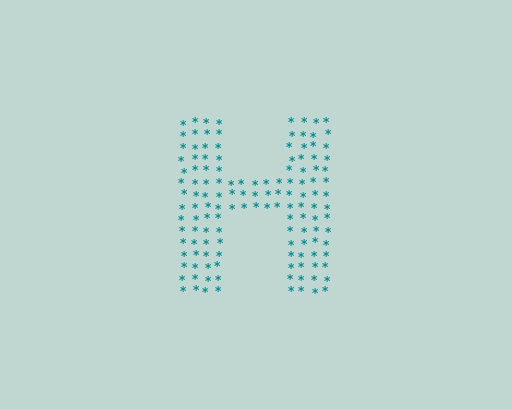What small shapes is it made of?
It is made of small asterisks.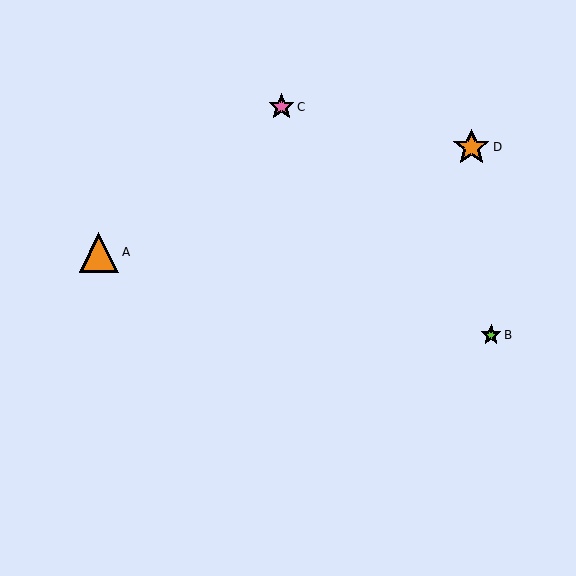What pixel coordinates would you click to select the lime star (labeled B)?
Click at (491, 335) to select the lime star B.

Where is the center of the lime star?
The center of the lime star is at (491, 335).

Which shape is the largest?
The orange triangle (labeled A) is the largest.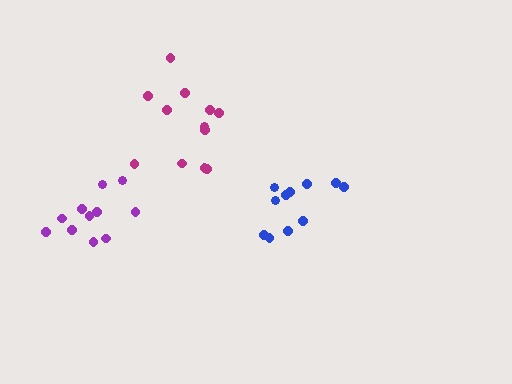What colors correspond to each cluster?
The clusters are colored: magenta, blue, purple.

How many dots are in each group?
Group 1: 12 dots, Group 2: 11 dots, Group 3: 11 dots (34 total).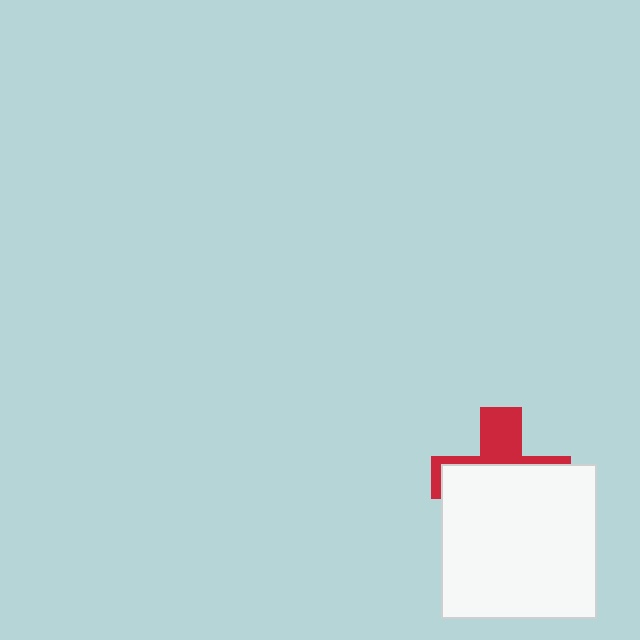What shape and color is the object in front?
The object in front is a white square.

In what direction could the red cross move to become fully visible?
The red cross could move up. That would shift it out from behind the white square entirely.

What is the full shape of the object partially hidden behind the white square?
The partially hidden object is a red cross.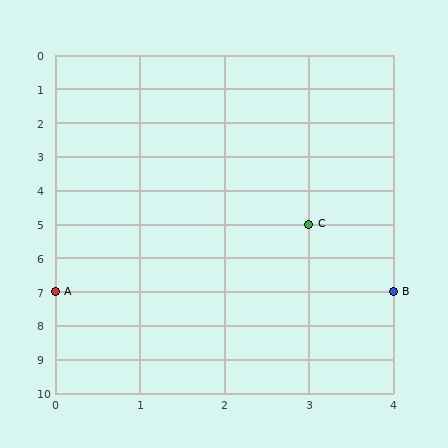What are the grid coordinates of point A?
Point A is at grid coordinates (0, 7).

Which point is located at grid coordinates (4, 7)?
Point B is at (4, 7).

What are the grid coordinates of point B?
Point B is at grid coordinates (4, 7).